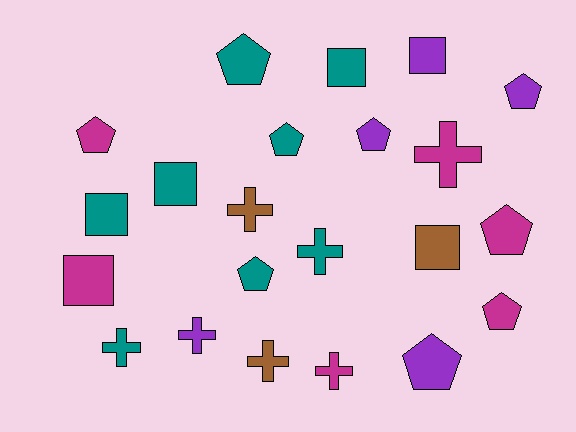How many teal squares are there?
There are 3 teal squares.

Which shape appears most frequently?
Pentagon, with 9 objects.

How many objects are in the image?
There are 22 objects.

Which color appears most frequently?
Teal, with 8 objects.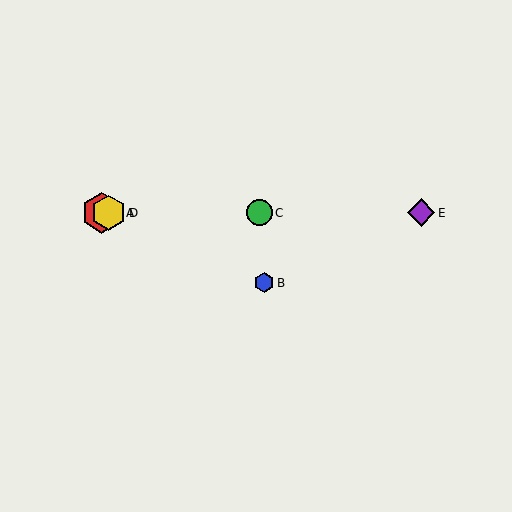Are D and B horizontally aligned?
No, D is at y≈213 and B is at y≈283.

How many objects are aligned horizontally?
4 objects (A, C, D, E) are aligned horizontally.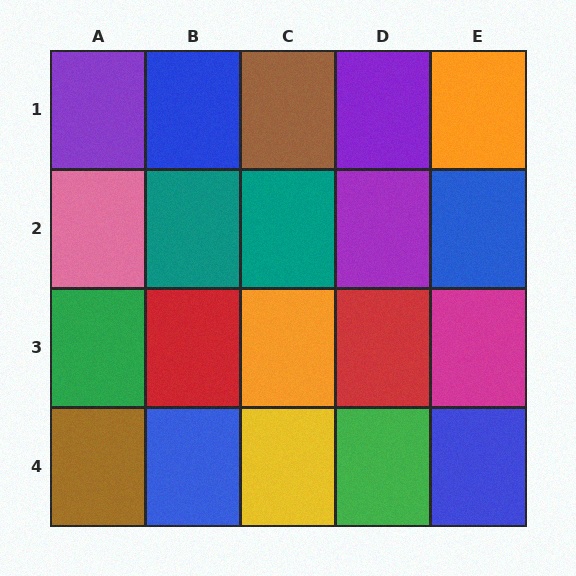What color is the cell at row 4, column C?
Yellow.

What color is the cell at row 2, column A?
Pink.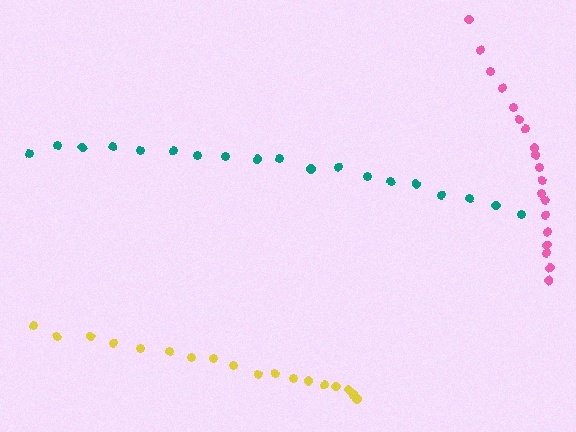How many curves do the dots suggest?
There are 3 distinct paths.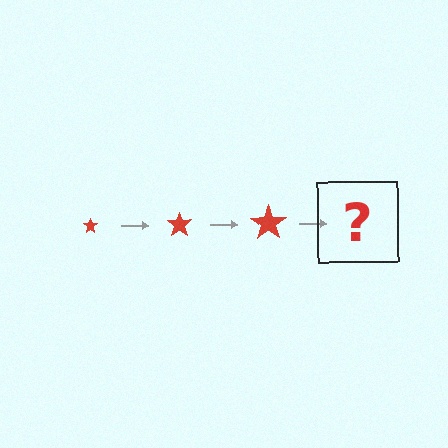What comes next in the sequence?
The next element should be a red star, larger than the previous one.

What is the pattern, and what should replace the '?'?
The pattern is that the star gets progressively larger each step. The '?' should be a red star, larger than the previous one.